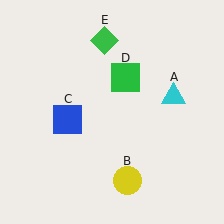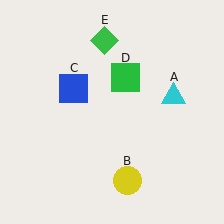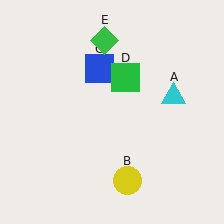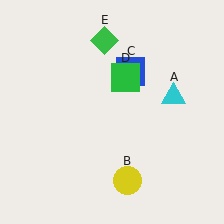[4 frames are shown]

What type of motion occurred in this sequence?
The blue square (object C) rotated clockwise around the center of the scene.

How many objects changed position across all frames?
1 object changed position: blue square (object C).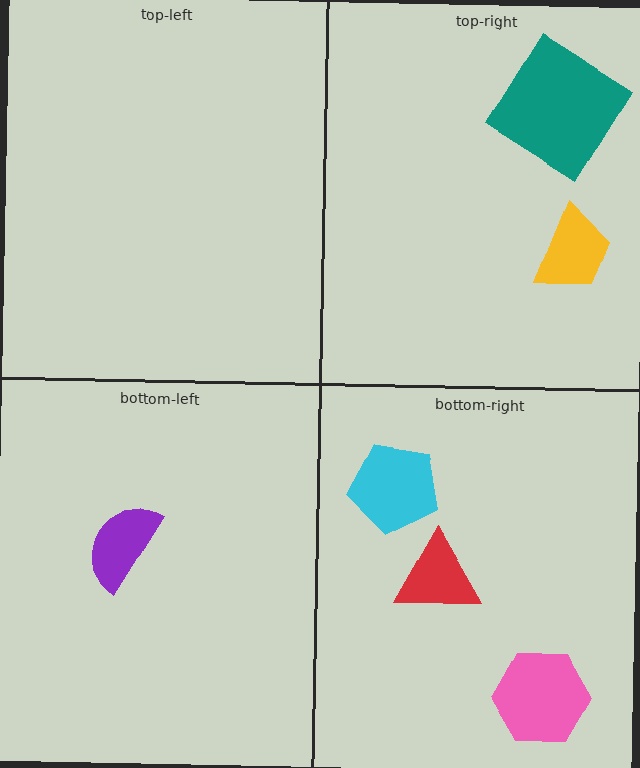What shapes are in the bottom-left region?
The purple semicircle.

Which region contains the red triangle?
The bottom-right region.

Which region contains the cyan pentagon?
The bottom-right region.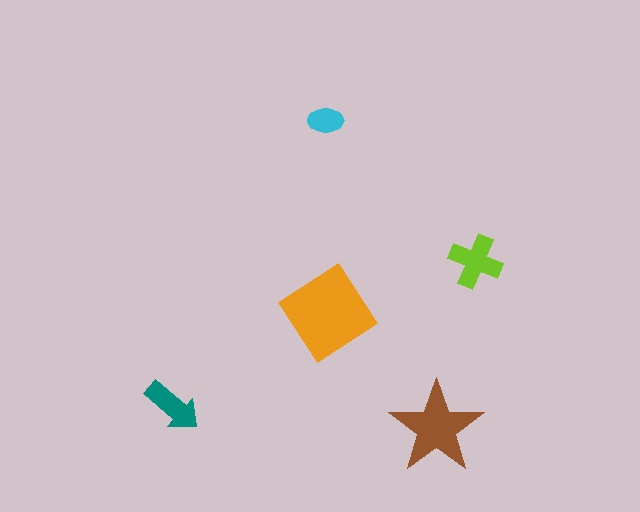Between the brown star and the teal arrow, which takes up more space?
The brown star.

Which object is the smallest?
The cyan ellipse.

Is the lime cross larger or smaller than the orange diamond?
Smaller.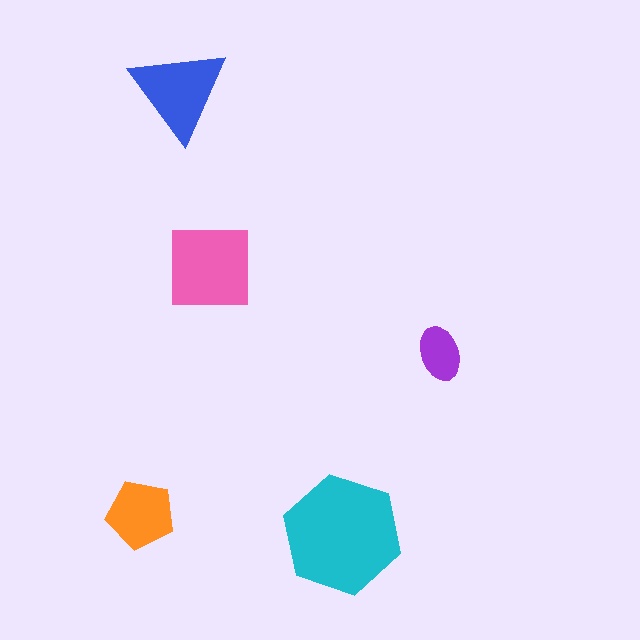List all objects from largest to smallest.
The cyan hexagon, the pink square, the blue triangle, the orange pentagon, the purple ellipse.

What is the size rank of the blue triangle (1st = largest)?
3rd.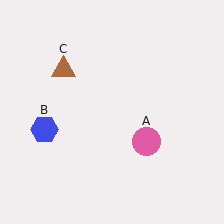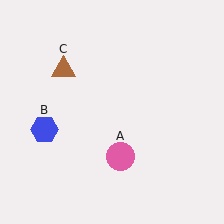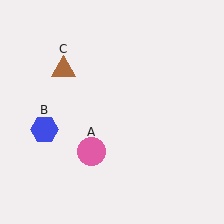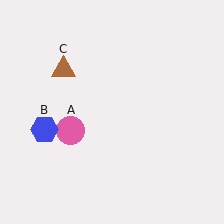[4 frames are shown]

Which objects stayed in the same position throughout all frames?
Blue hexagon (object B) and brown triangle (object C) remained stationary.